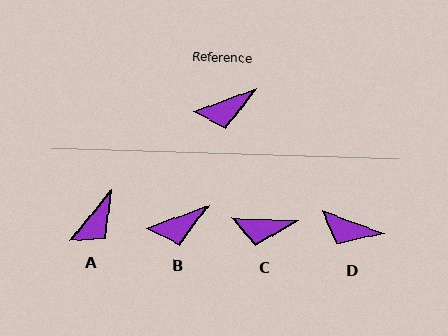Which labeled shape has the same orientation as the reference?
B.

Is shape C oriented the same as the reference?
No, it is off by about 23 degrees.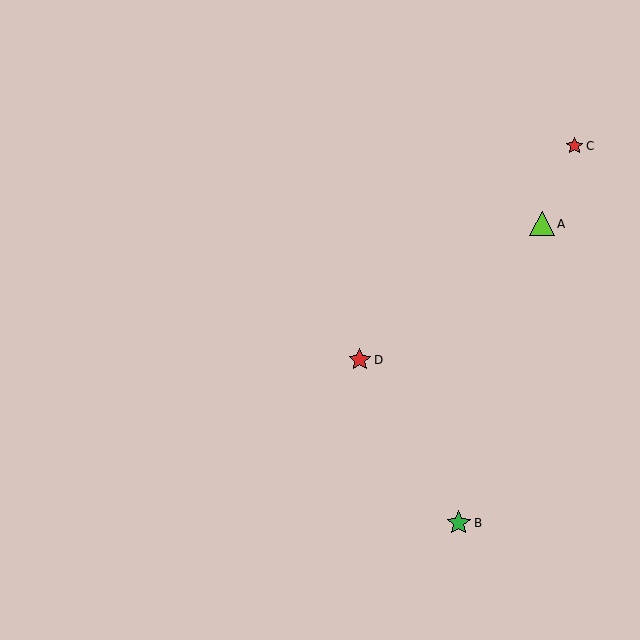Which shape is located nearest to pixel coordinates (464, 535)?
The green star (labeled B) at (459, 523) is nearest to that location.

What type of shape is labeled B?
Shape B is a green star.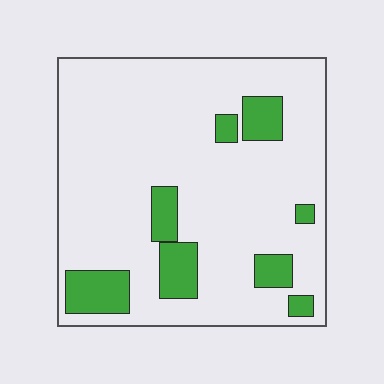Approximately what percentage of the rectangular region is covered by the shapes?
Approximately 15%.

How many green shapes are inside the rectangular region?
8.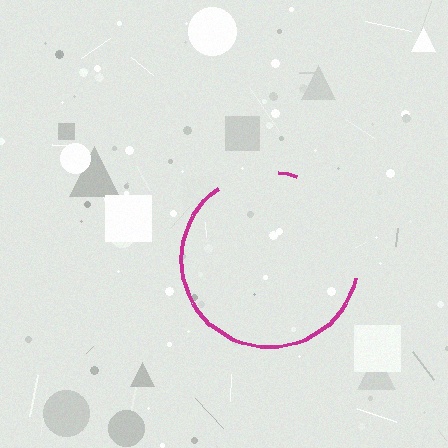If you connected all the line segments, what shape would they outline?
They would outline a circle.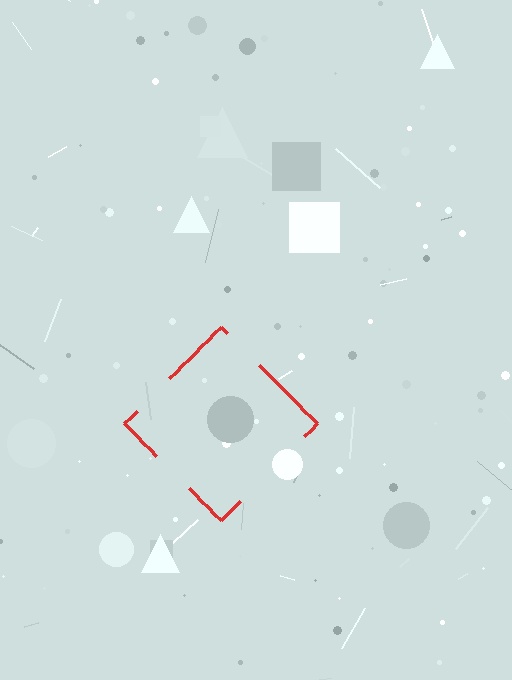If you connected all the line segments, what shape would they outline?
They would outline a diamond.